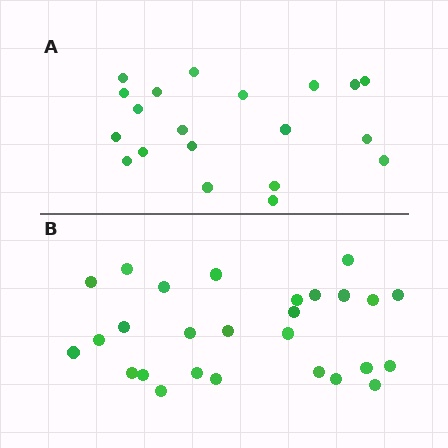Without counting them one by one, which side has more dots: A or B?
Region B (the bottom region) has more dots.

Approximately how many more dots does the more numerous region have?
Region B has roughly 8 or so more dots than region A.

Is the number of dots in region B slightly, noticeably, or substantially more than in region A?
Region B has noticeably more, but not dramatically so. The ratio is roughly 1.4 to 1.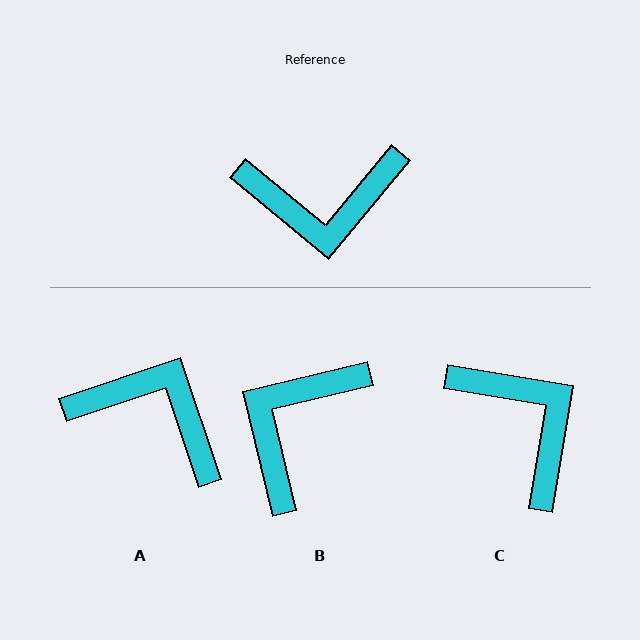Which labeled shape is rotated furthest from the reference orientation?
A, about 148 degrees away.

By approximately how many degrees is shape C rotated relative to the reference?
Approximately 120 degrees counter-clockwise.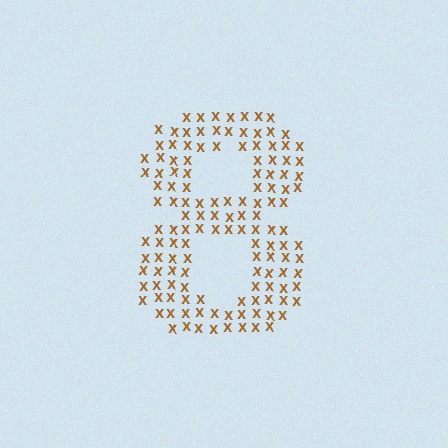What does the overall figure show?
The overall figure shows the digit 8.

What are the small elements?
The small elements are letter X's.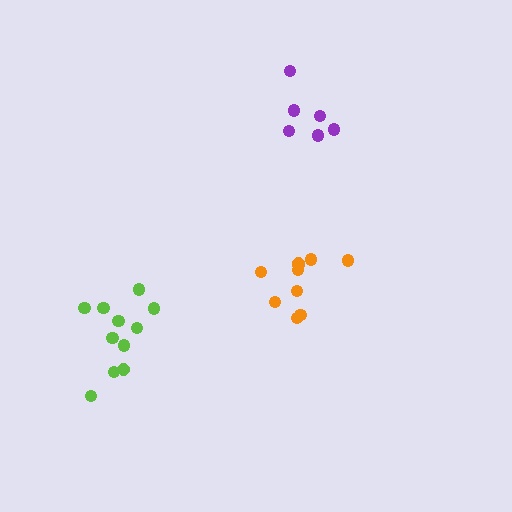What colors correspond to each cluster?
The clusters are colored: purple, lime, orange.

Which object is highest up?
The purple cluster is topmost.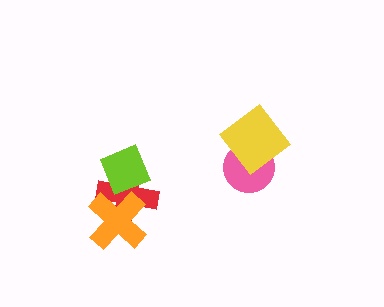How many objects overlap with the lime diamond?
2 objects overlap with the lime diamond.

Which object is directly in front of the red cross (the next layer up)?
The orange cross is directly in front of the red cross.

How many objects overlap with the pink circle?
1 object overlaps with the pink circle.